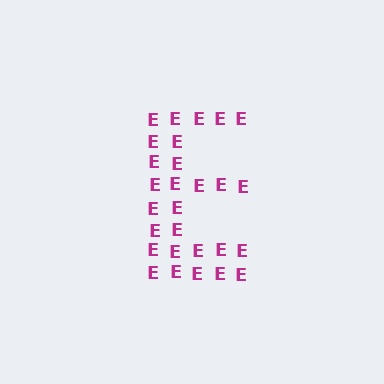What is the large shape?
The large shape is the letter E.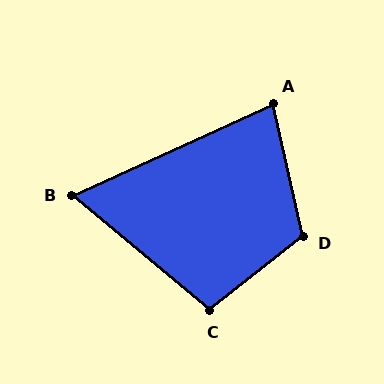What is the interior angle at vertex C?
Approximately 102 degrees (obtuse).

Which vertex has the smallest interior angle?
B, at approximately 65 degrees.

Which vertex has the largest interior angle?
D, at approximately 115 degrees.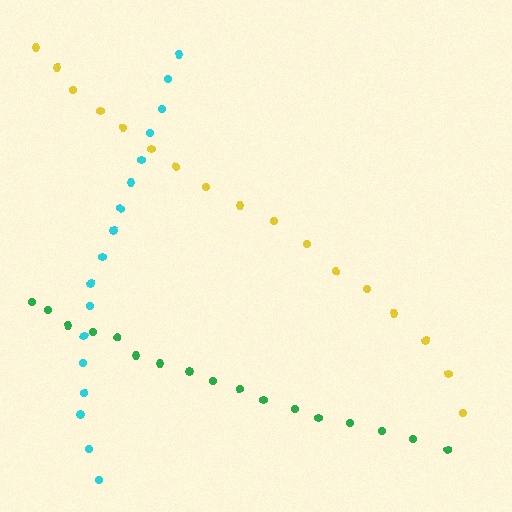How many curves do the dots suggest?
There are 3 distinct paths.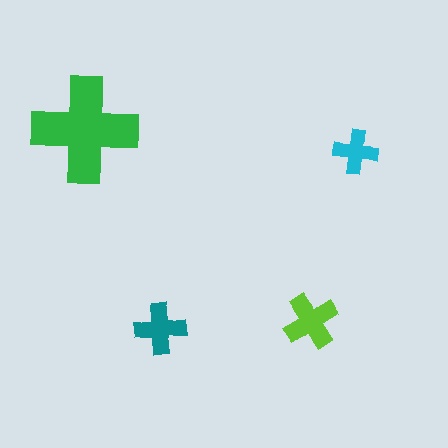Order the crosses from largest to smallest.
the green one, the lime one, the teal one, the cyan one.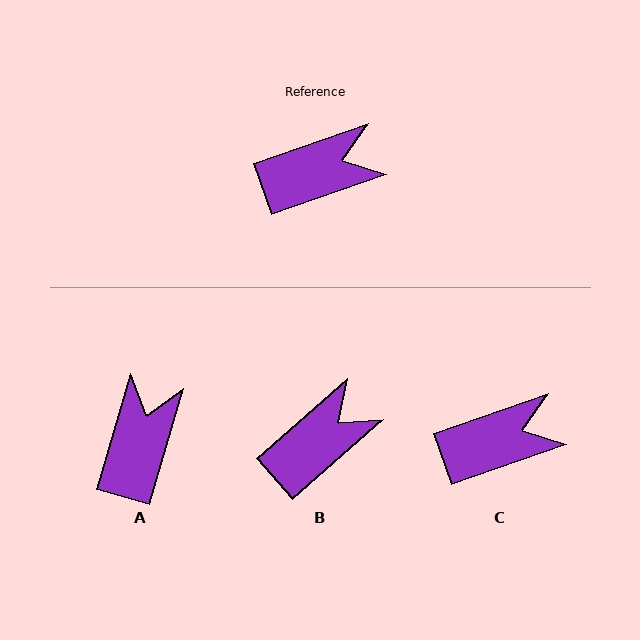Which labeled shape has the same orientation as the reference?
C.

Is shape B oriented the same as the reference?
No, it is off by about 22 degrees.